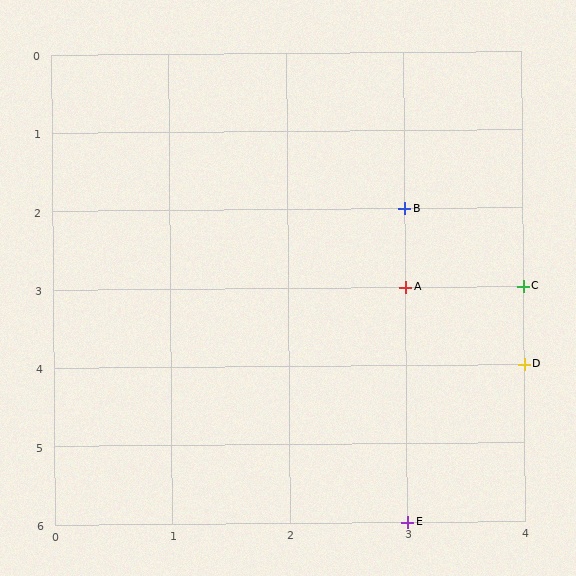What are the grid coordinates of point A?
Point A is at grid coordinates (3, 3).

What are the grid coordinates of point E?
Point E is at grid coordinates (3, 6).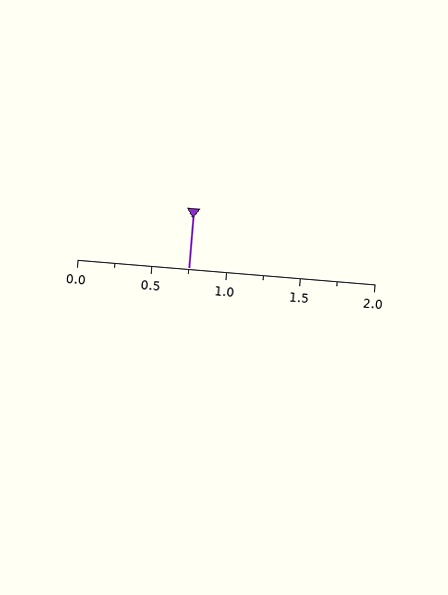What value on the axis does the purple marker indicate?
The marker indicates approximately 0.75.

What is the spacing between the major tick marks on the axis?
The major ticks are spaced 0.5 apart.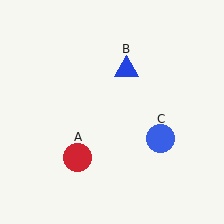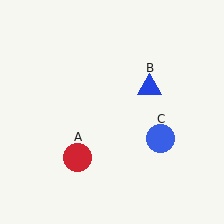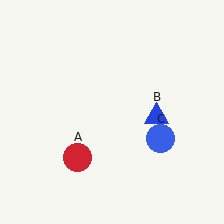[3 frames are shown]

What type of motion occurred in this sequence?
The blue triangle (object B) rotated clockwise around the center of the scene.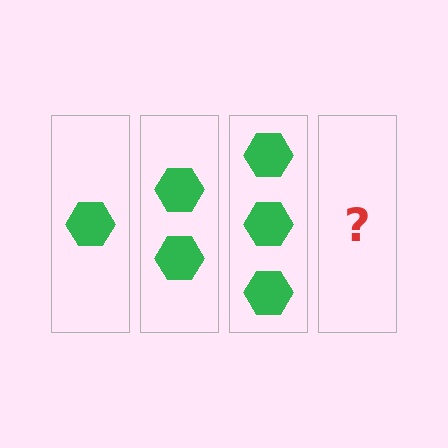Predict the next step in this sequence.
The next step is 4 hexagons.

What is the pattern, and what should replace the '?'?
The pattern is that each step adds one more hexagon. The '?' should be 4 hexagons.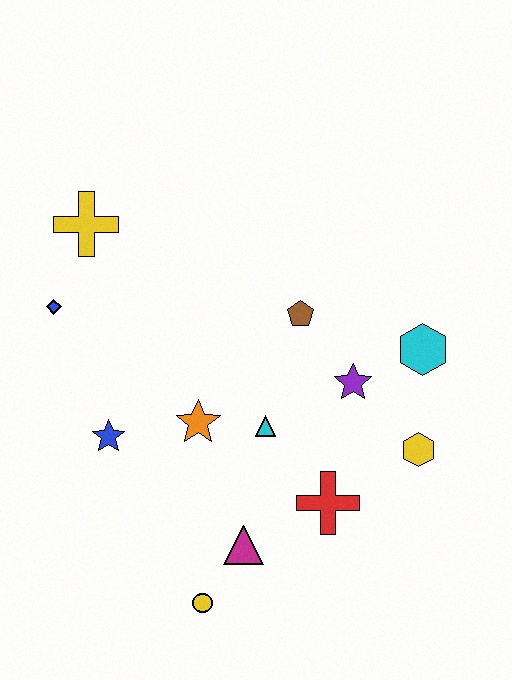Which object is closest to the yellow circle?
The magenta triangle is closest to the yellow circle.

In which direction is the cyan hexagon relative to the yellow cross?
The cyan hexagon is to the right of the yellow cross.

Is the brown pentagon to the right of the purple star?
No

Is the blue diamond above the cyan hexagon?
Yes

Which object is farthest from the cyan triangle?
The yellow cross is farthest from the cyan triangle.